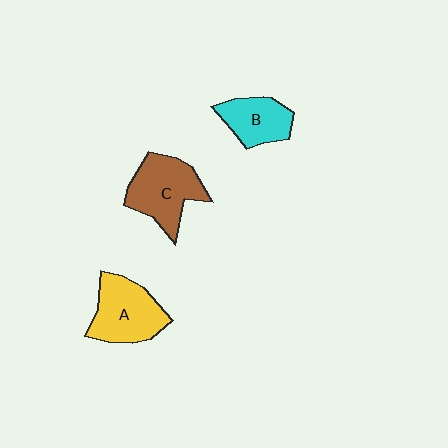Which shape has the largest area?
Shape C (brown).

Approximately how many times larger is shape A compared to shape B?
Approximately 1.4 times.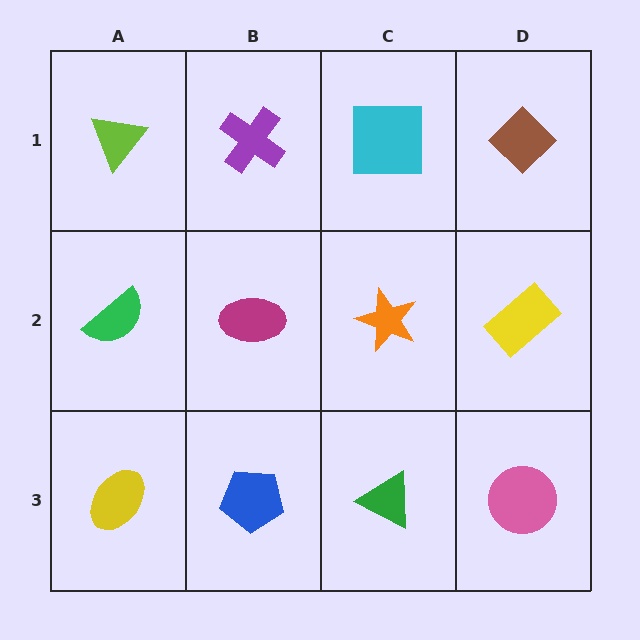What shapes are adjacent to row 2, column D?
A brown diamond (row 1, column D), a pink circle (row 3, column D), an orange star (row 2, column C).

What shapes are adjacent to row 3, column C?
An orange star (row 2, column C), a blue pentagon (row 3, column B), a pink circle (row 3, column D).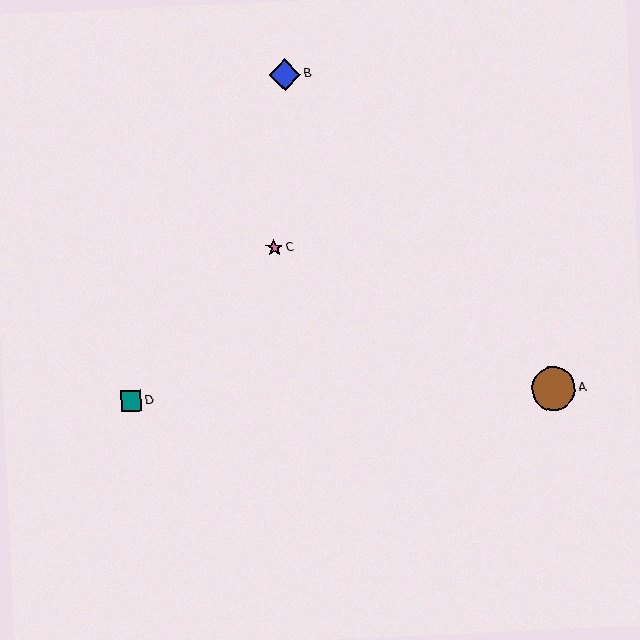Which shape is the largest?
The brown circle (labeled A) is the largest.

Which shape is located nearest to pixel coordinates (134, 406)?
The teal square (labeled D) at (131, 401) is nearest to that location.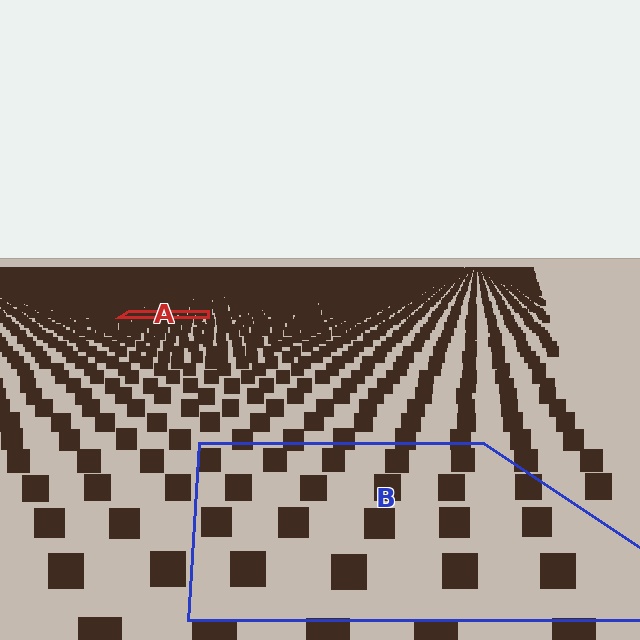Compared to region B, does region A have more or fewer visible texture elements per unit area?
Region A has more texture elements per unit area — they are packed more densely because it is farther away.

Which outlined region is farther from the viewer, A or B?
Region A is farther from the viewer — the texture elements inside it appear smaller and more densely packed.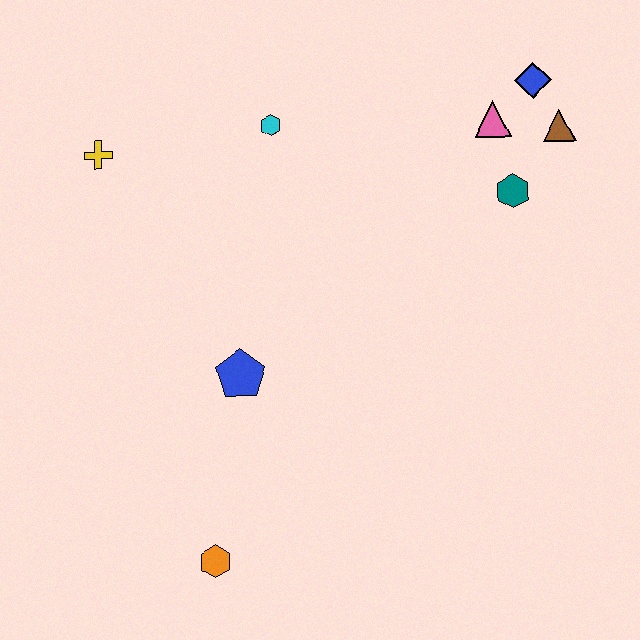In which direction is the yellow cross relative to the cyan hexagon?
The yellow cross is to the left of the cyan hexagon.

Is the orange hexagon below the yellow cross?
Yes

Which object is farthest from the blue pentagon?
The blue diamond is farthest from the blue pentagon.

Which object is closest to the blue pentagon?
The orange hexagon is closest to the blue pentagon.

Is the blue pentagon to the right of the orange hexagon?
Yes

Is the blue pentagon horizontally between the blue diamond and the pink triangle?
No